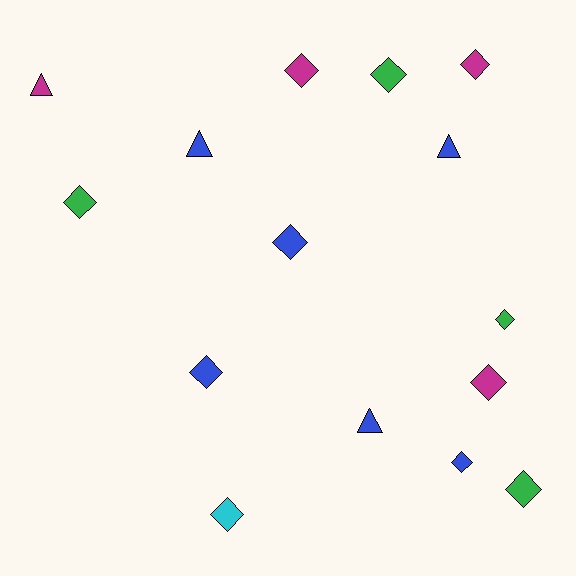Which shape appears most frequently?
Diamond, with 11 objects.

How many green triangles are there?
There are no green triangles.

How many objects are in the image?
There are 15 objects.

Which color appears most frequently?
Blue, with 6 objects.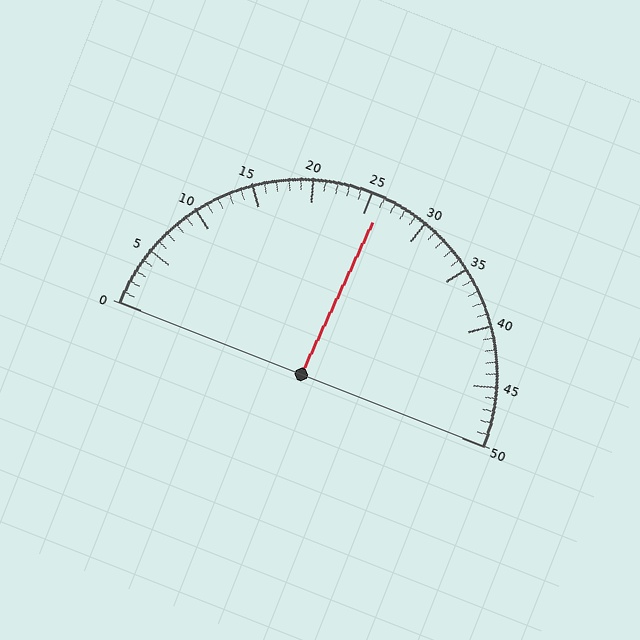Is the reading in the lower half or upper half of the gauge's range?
The reading is in the upper half of the range (0 to 50).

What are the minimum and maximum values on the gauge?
The gauge ranges from 0 to 50.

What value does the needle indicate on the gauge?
The needle indicates approximately 26.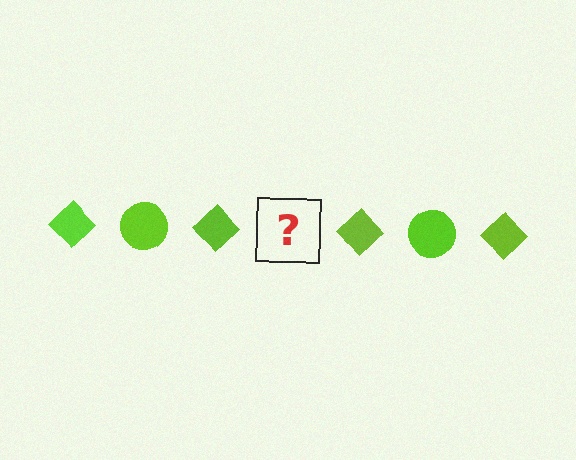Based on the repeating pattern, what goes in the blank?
The blank should be a lime circle.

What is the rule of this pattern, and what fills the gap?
The rule is that the pattern cycles through diamond, circle shapes in lime. The gap should be filled with a lime circle.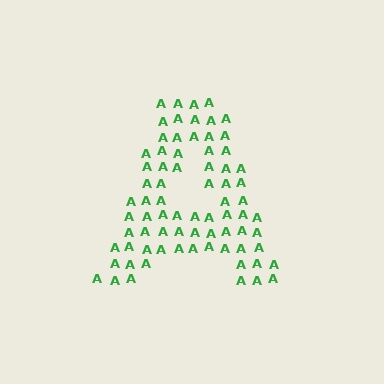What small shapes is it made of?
It is made of small letter A's.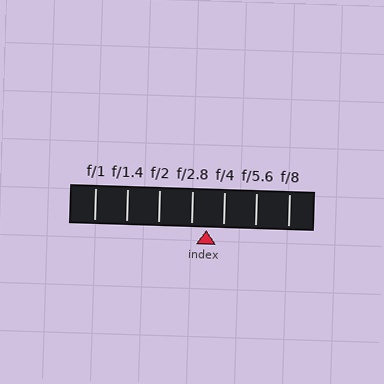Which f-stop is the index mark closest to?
The index mark is closest to f/2.8.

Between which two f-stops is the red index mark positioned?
The index mark is between f/2.8 and f/4.